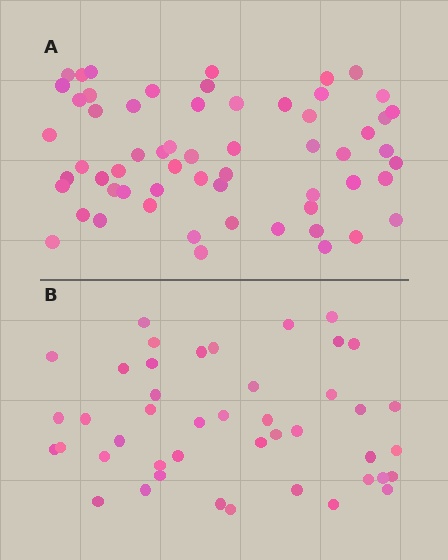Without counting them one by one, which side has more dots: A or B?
Region A (the top region) has more dots.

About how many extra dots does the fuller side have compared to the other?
Region A has approximately 15 more dots than region B.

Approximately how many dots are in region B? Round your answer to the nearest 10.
About 40 dots. (The exact count is 44, which rounds to 40.)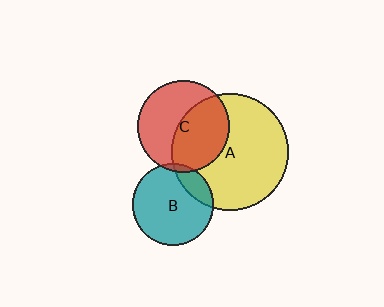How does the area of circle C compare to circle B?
Approximately 1.3 times.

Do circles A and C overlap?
Yes.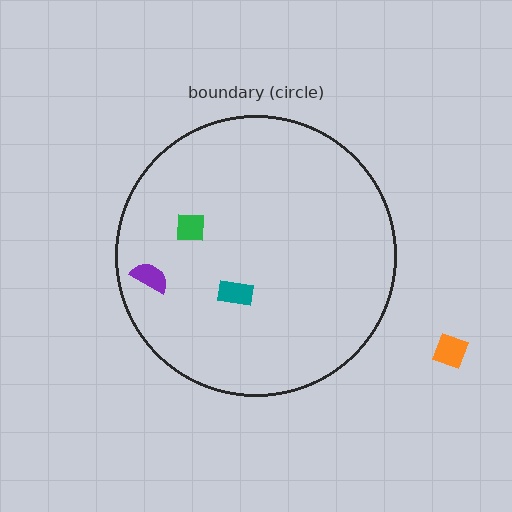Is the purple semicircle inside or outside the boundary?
Inside.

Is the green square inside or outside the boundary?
Inside.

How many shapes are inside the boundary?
3 inside, 1 outside.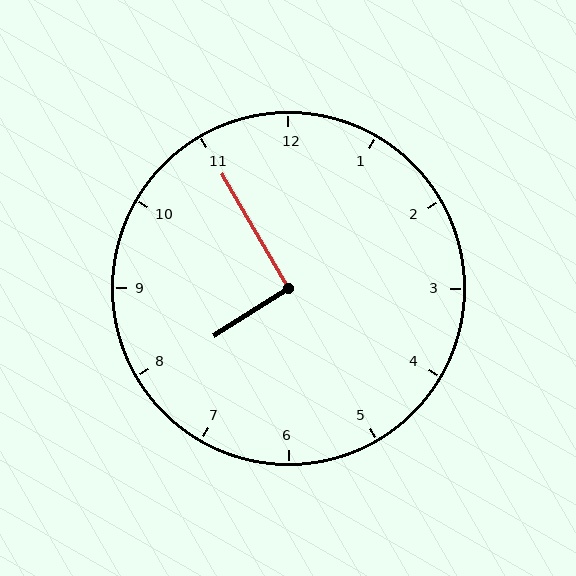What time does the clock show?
7:55.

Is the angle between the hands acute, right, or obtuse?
It is right.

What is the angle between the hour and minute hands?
Approximately 92 degrees.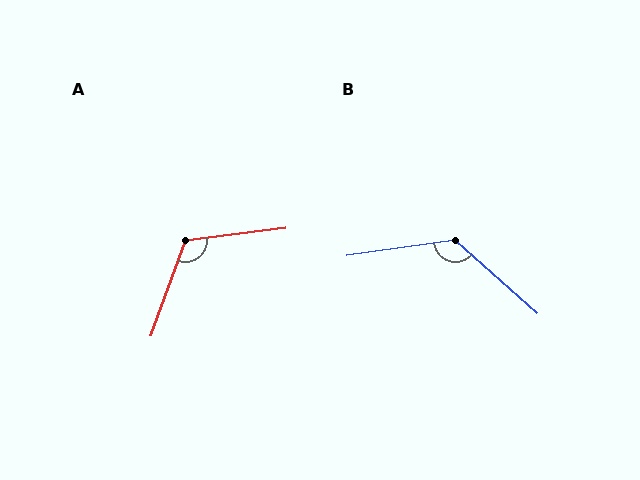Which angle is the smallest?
A, at approximately 116 degrees.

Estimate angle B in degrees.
Approximately 130 degrees.